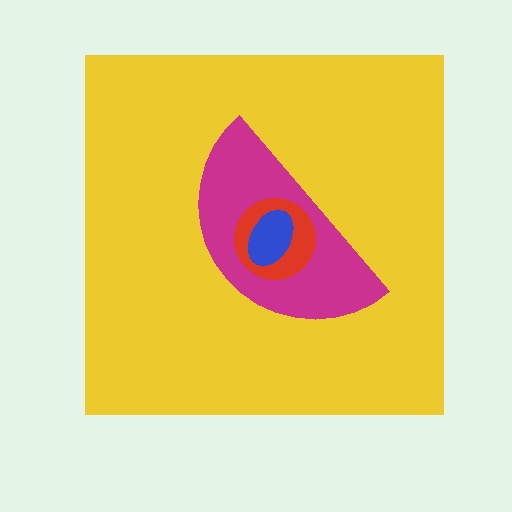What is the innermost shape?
The blue ellipse.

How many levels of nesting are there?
4.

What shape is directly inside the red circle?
The blue ellipse.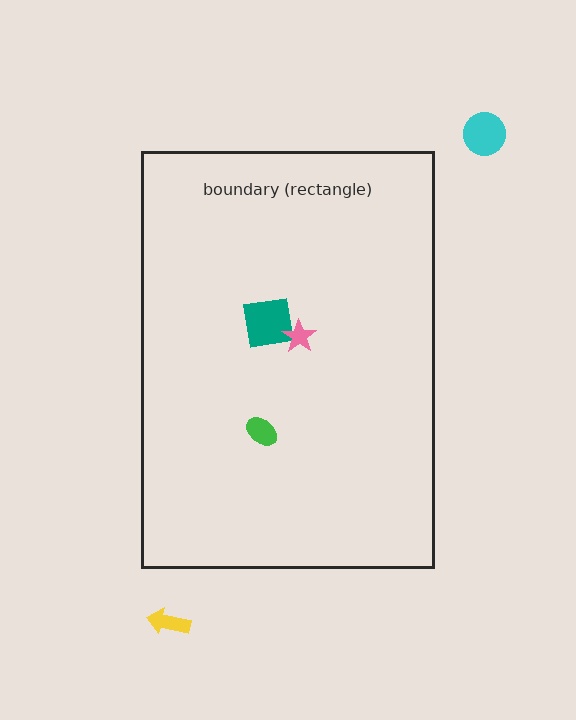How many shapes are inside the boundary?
3 inside, 2 outside.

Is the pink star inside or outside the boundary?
Inside.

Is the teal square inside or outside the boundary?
Inside.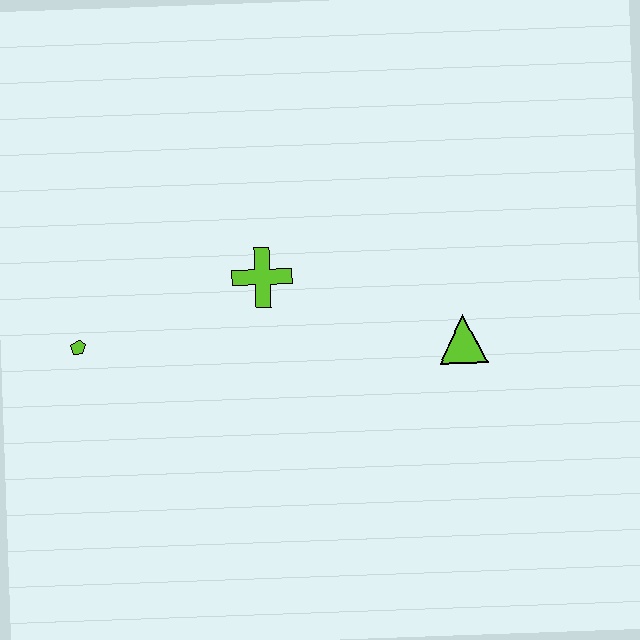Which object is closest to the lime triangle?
The lime cross is closest to the lime triangle.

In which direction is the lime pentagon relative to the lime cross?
The lime pentagon is to the left of the lime cross.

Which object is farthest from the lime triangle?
The lime pentagon is farthest from the lime triangle.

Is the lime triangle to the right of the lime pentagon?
Yes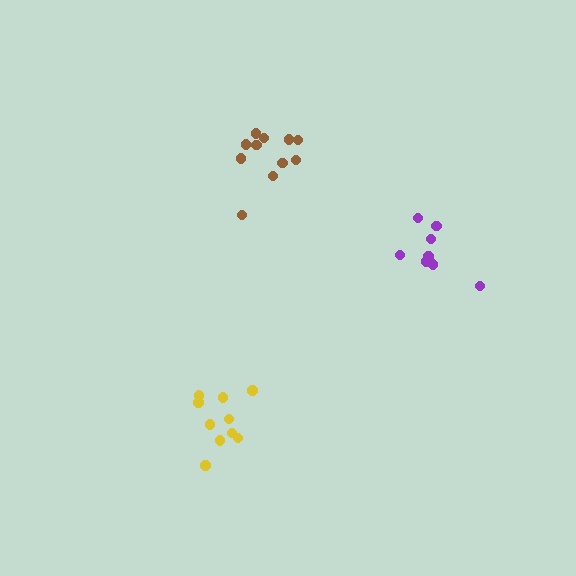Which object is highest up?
The brown cluster is topmost.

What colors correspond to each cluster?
The clusters are colored: yellow, brown, purple.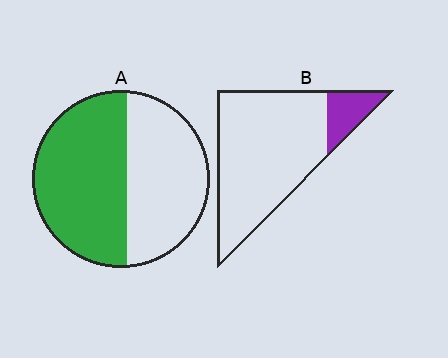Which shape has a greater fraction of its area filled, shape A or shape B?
Shape A.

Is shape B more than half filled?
No.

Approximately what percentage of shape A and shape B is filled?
A is approximately 55% and B is approximately 15%.